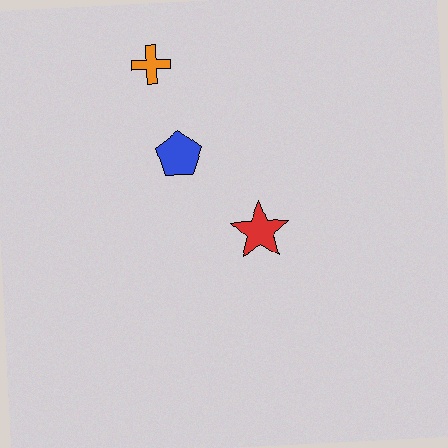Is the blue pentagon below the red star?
No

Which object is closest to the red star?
The blue pentagon is closest to the red star.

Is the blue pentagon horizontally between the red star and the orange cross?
Yes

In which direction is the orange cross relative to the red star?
The orange cross is above the red star.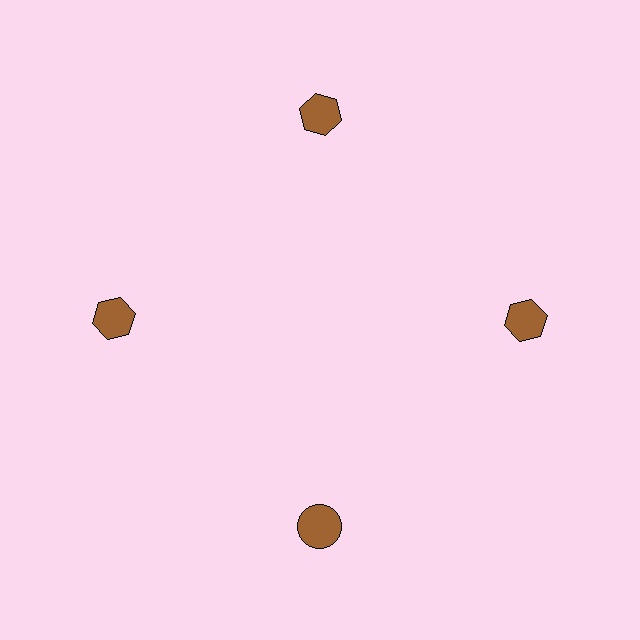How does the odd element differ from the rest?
It has a different shape: circle instead of hexagon.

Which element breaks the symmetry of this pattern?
The brown circle at roughly the 6 o'clock position breaks the symmetry. All other shapes are brown hexagons.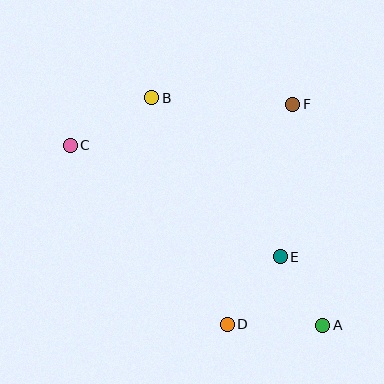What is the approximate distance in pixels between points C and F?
The distance between C and F is approximately 226 pixels.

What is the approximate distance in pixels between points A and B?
The distance between A and B is approximately 285 pixels.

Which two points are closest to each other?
Points A and E are closest to each other.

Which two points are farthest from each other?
Points A and C are farthest from each other.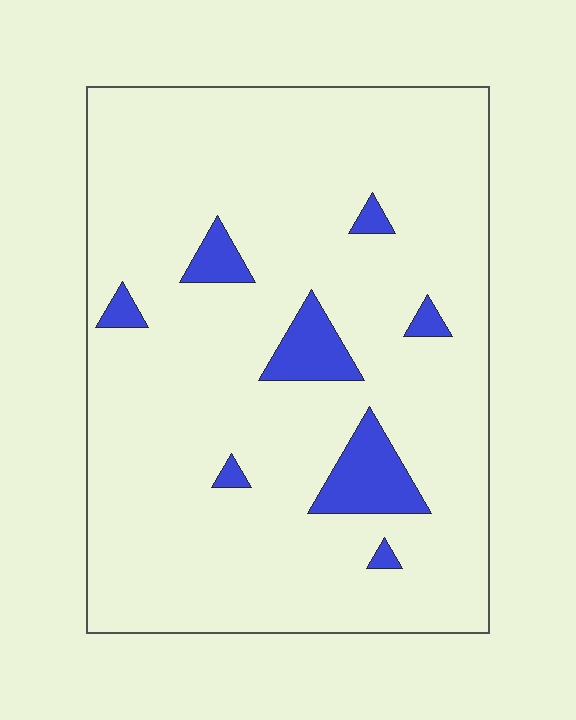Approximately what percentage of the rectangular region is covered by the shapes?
Approximately 10%.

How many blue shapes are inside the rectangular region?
8.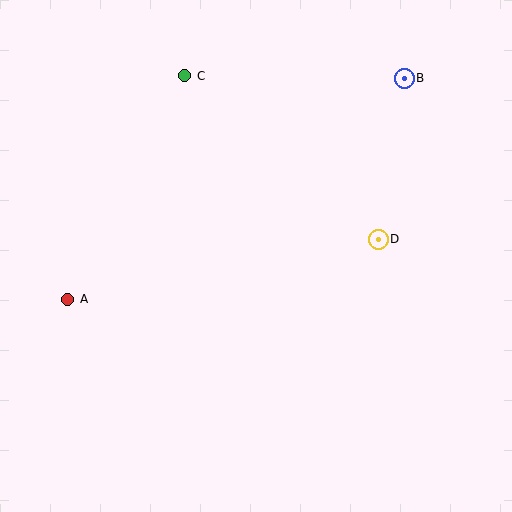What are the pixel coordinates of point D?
Point D is at (378, 239).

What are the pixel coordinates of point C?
Point C is at (185, 76).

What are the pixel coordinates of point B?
Point B is at (404, 79).